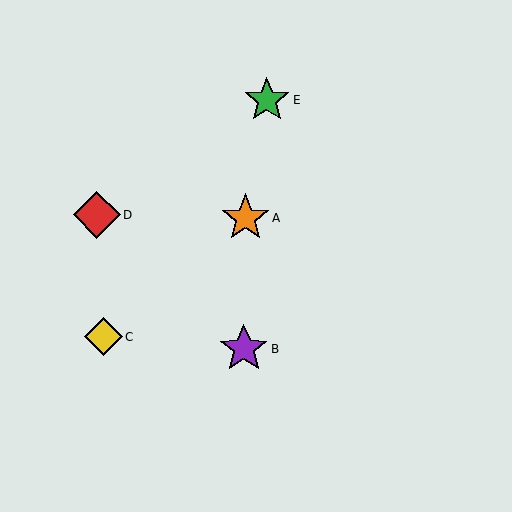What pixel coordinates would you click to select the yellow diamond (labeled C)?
Click at (103, 337) to select the yellow diamond C.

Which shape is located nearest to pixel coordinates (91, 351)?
The yellow diamond (labeled C) at (103, 337) is nearest to that location.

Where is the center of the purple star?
The center of the purple star is at (244, 349).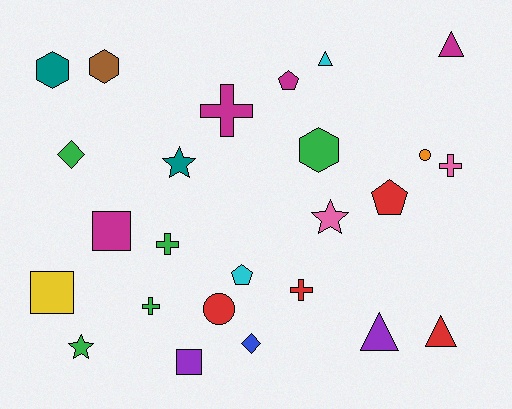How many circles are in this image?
There are 2 circles.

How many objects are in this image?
There are 25 objects.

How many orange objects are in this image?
There is 1 orange object.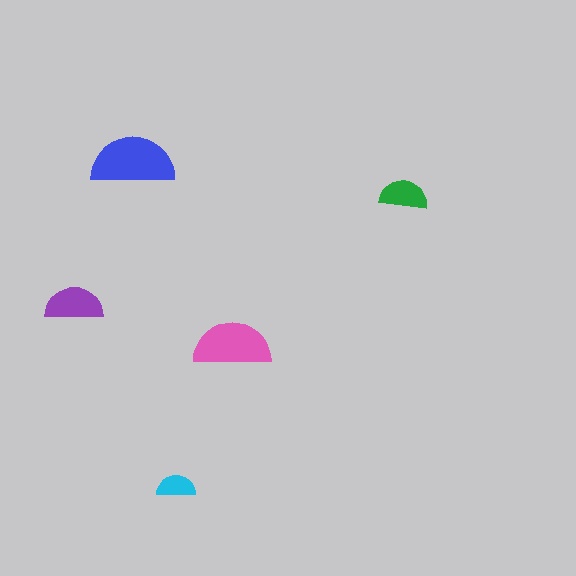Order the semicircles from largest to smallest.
the blue one, the pink one, the purple one, the green one, the cyan one.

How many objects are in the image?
There are 5 objects in the image.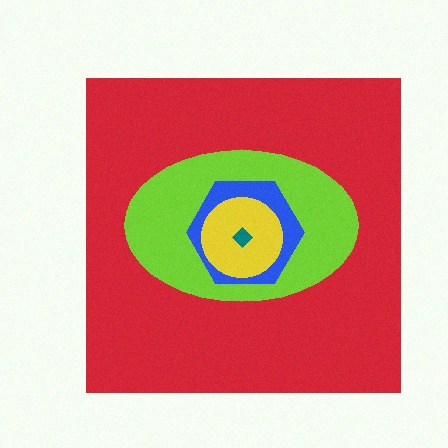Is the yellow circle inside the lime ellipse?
Yes.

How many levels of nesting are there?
5.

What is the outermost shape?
The red square.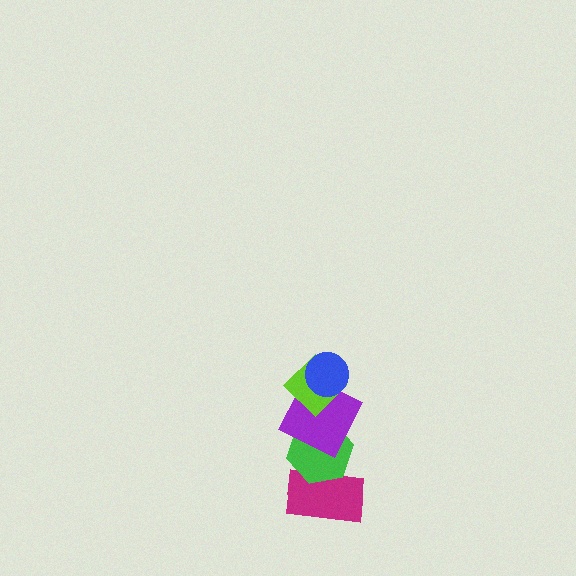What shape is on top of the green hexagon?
The purple square is on top of the green hexagon.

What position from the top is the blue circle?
The blue circle is 1st from the top.